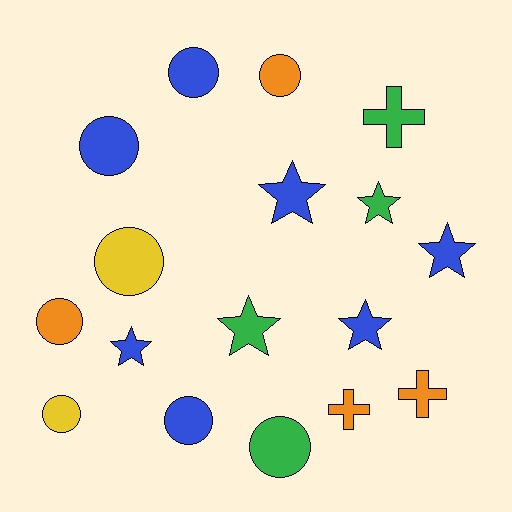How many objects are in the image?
There are 17 objects.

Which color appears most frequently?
Blue, with 7 objects.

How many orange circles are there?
There are 2 orange circles.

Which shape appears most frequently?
Circle, with 8 objects.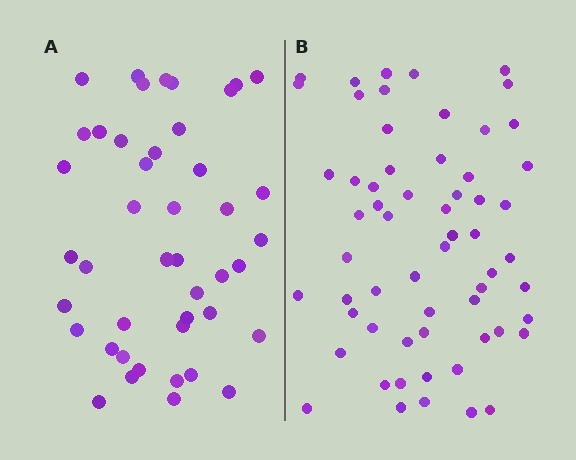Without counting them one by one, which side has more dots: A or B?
Region B (the right region) has more dots.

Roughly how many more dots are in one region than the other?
Region B has approximately 15 more dots than region A.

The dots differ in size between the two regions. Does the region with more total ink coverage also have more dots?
No. Region A has more total ink coverage because its dots are larger, but region B actually contains more individual dots. Total area can be misleading — the number of items is what matters here.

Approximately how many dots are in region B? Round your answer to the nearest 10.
About 60 dots.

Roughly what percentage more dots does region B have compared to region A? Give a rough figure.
About 35% more.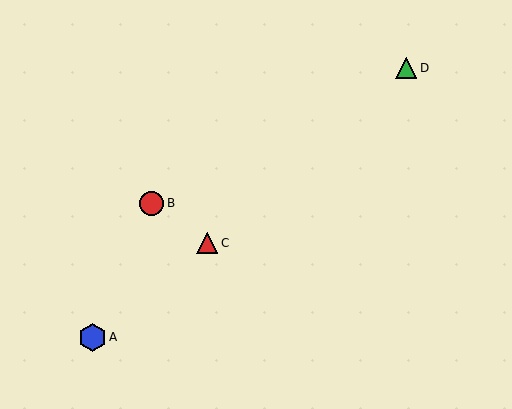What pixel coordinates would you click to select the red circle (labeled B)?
Click at (151, 204) to select the red circle B.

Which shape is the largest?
The blue hexagon (labeled A) is the largest.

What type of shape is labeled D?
Shape D is a green triangle.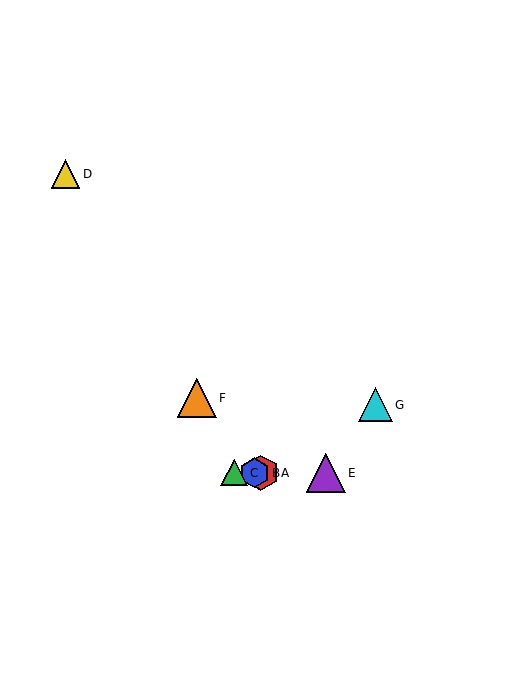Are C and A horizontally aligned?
Yes, both are at y≈473.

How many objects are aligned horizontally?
4 objects (A, B, C, E) are aligned horizontally.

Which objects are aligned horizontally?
Objects A, B, C, E are aligned horizontally.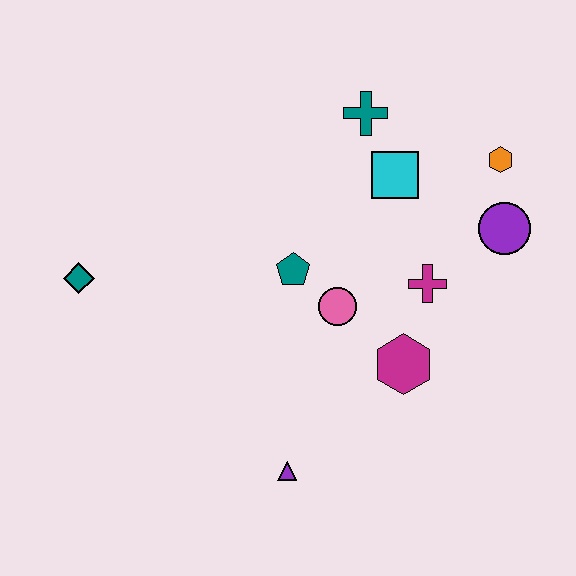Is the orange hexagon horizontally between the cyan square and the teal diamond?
No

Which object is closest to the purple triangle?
The magenta hexagon is closest to the purple triangle.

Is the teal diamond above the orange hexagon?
No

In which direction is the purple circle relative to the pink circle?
The purple circle is to the right of the pink circle.